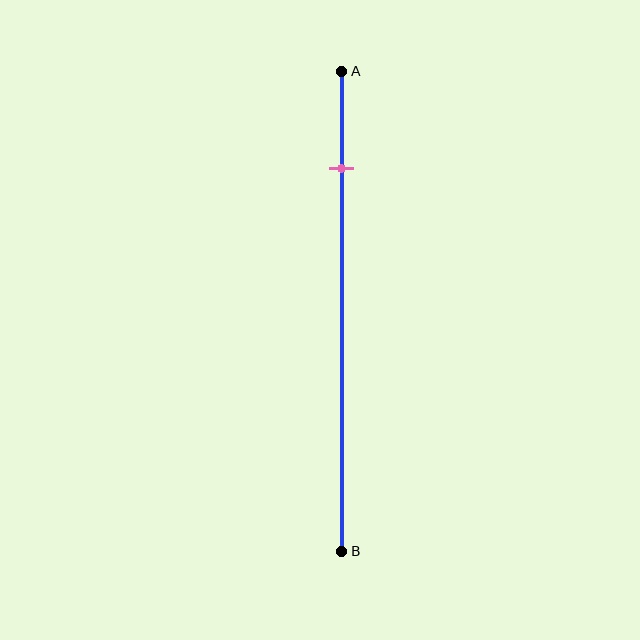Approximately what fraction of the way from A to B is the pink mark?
The pink mark is approximately 20% of the way from A to B.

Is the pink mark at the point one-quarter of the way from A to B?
No, the mark is at about 20% from A, not at the 25% one-quarter point.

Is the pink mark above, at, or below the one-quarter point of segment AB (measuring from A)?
The pink mark is above the one-quarter point of segment AB.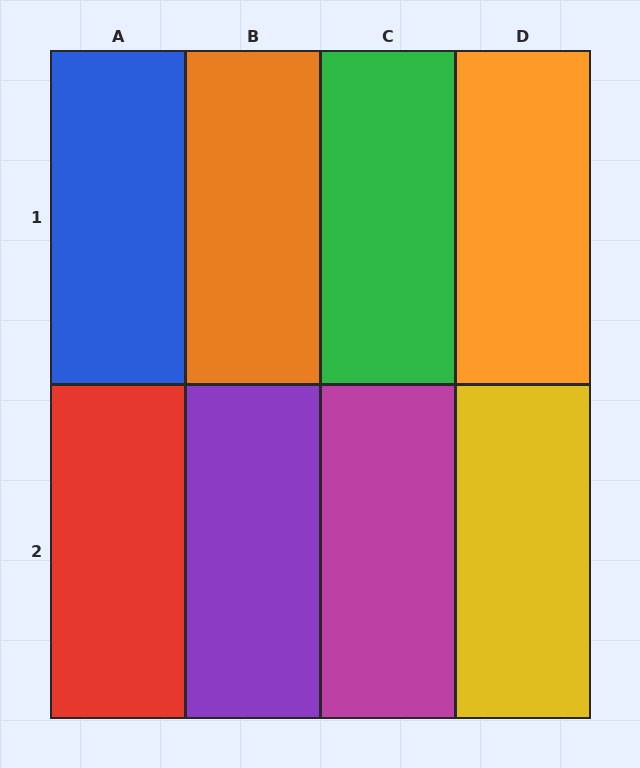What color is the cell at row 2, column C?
Magenta.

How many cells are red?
1 cell is red.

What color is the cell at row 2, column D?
Yellow.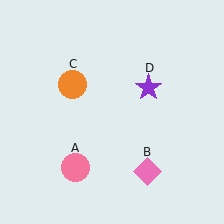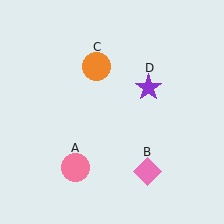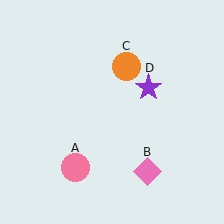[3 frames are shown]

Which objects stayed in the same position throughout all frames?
Pink circle (object A) and pink diamond (object B) and purple star (object D) remained stationary.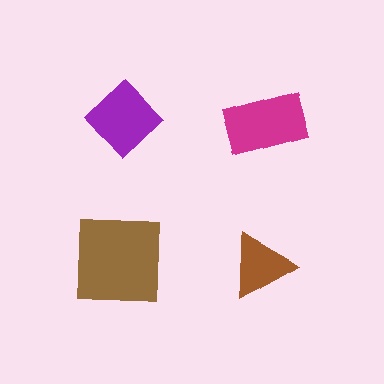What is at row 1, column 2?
A magenta rectangle.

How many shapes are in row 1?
2 shapes.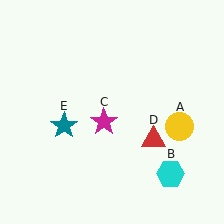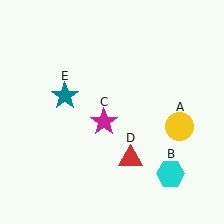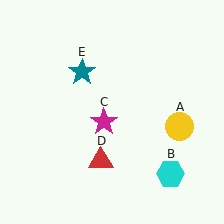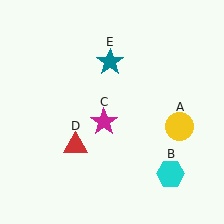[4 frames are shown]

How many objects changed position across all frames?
2 objects changed position: red triangle (object D), teal star (object E).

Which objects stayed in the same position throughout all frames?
Yellow circle (object A) and cyan hexagon (object B) and magenta star (object C) remained stationary.